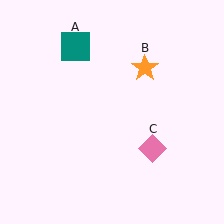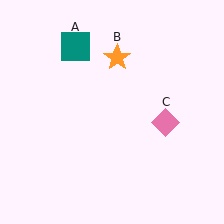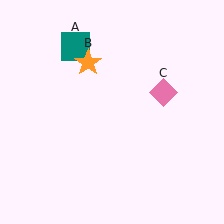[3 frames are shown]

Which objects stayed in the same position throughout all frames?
Teal square (object A) remained stationary.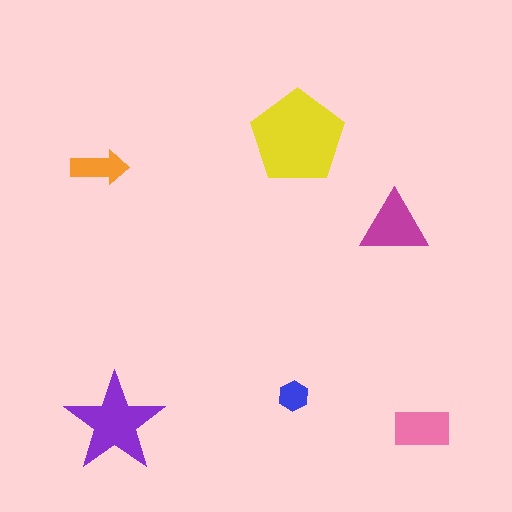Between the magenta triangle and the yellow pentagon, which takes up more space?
The yellow pentagon.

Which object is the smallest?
The blue hexagon.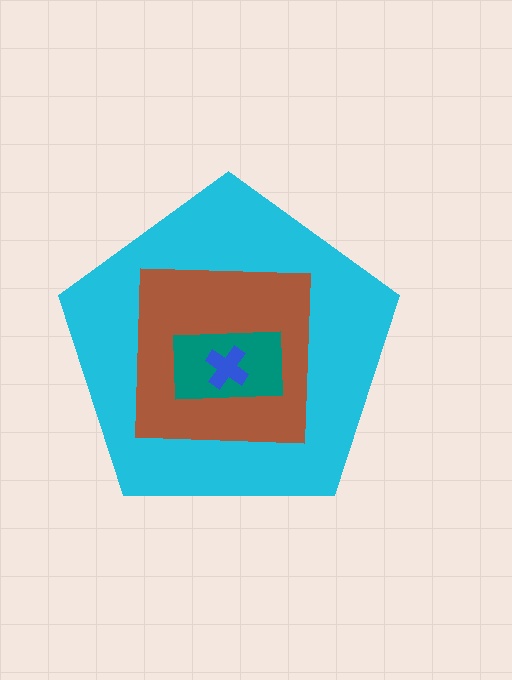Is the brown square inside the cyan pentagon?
Yes.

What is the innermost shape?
The blue cross.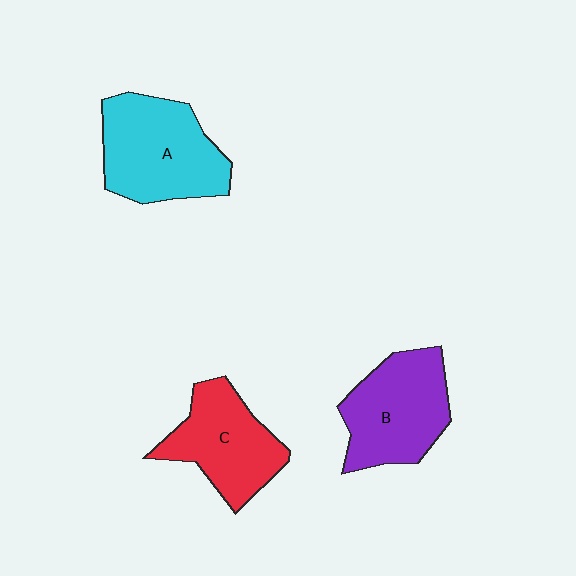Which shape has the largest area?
Shape A (cyan).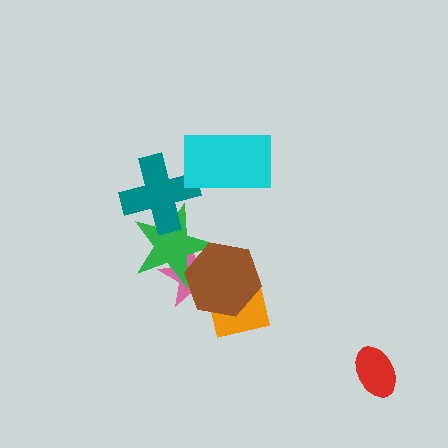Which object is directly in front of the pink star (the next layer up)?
The green star is directly in front of the pink star.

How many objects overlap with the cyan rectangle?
0 objects overlap with the cyan rectangle.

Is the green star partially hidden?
Yes, it is partially covered by another shape.